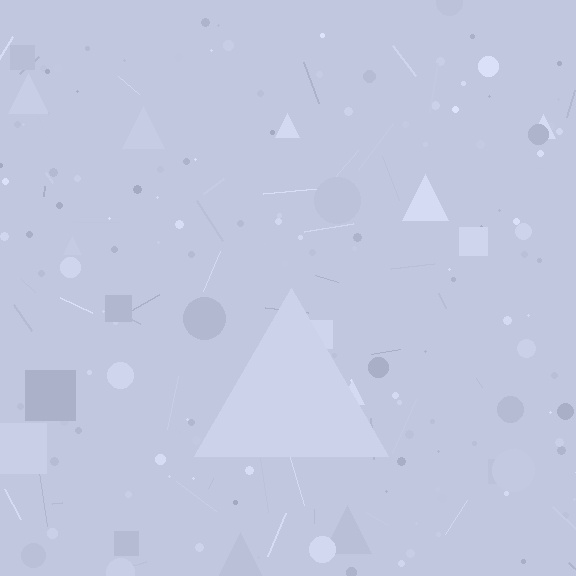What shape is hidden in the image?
A triangle is hidden in the image.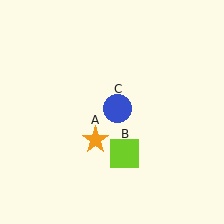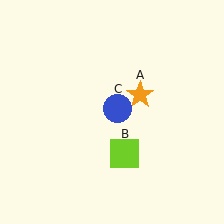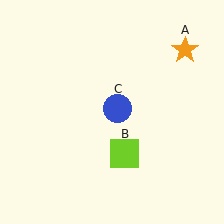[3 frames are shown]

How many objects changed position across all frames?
1 object changed position: orange star (object A).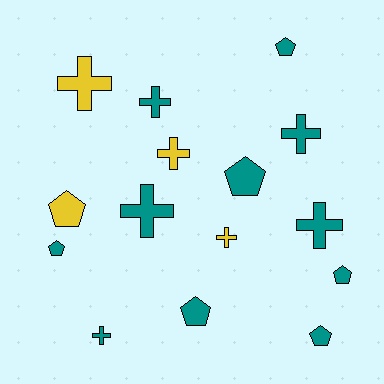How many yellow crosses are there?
There are 3 yellow crosses.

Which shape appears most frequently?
Cross, with 8 objects.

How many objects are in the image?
There are 15 objects.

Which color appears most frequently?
Teal, with 11 objects.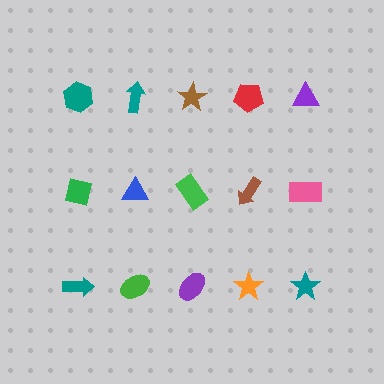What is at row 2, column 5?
A pink rectangle.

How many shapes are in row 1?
5 shapes.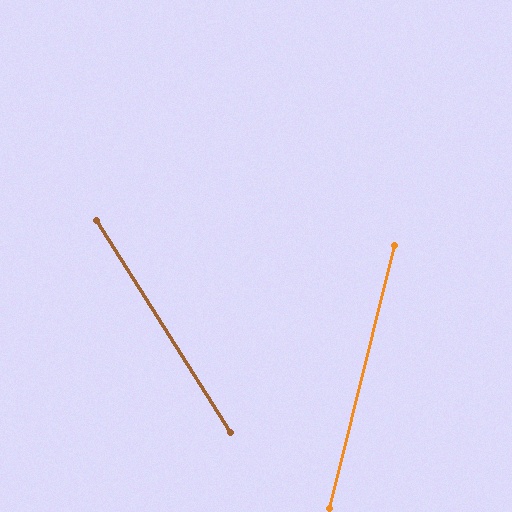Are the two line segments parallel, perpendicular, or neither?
Neither parallel nor perpendicular — they differ by about 46°.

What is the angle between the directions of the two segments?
Approximately 46 degrees.